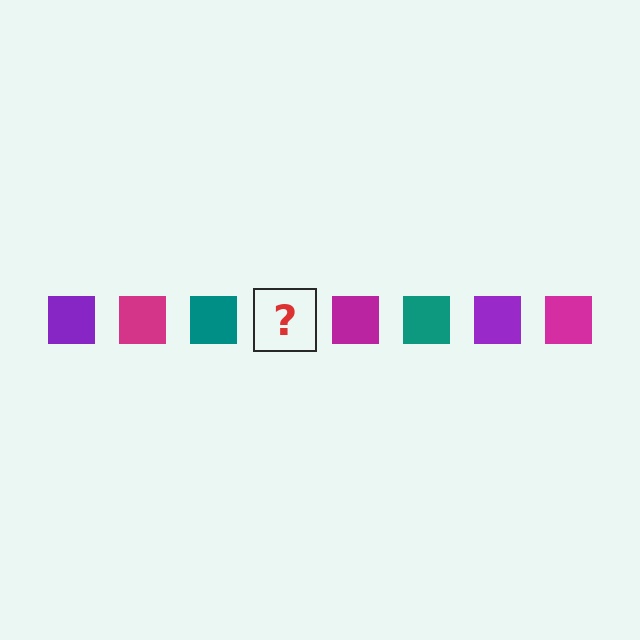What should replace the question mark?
The question mark should be replaced with a purple square.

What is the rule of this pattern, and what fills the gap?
The rule is that the pattern cycles through purple, magenta, teal squares. The gap should be filled with a purple square.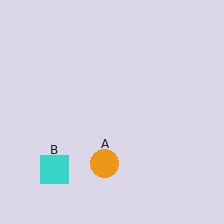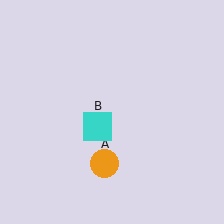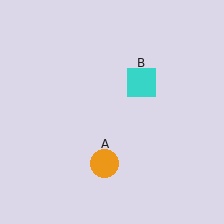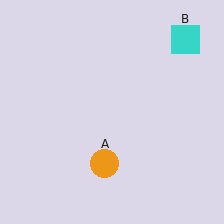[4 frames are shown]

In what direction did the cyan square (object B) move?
The cyan square (object B) moved up and to the right.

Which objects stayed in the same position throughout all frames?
Orange circle (object A) remained stationary.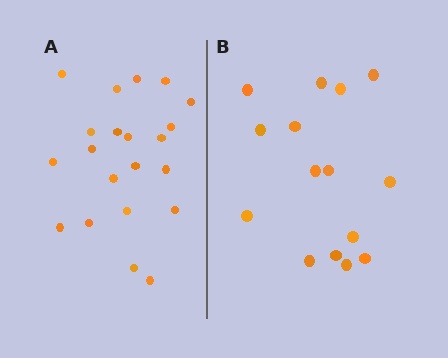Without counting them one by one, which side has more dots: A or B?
Region A (the left region) has more dots.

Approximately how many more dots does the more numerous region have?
Region A has about 6 more dots than region B.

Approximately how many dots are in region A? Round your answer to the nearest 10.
About 20 dots. (The exact count is 21, which rounds to 20.)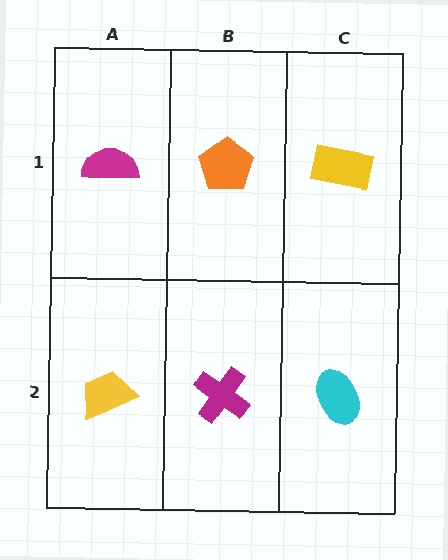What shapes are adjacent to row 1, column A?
A yellow trapezoid (row 2, column A), an orange pentagon (row 1, column B).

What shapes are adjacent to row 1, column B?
A magenta cross (row 2, column B), a magenta semicircle (row 1, column A), a yellow rectangle (row 1, column C).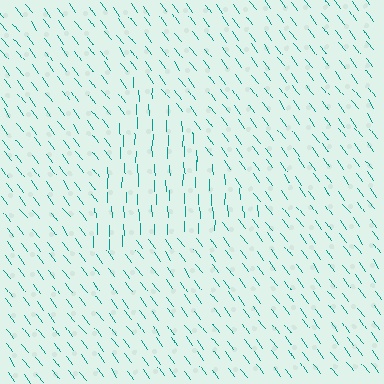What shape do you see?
I see a triangle.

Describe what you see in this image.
The image is filled with small teal line segments. A triangle region in the image has lines oriented differently from the surrounding lines, creating a visible texture boundary.